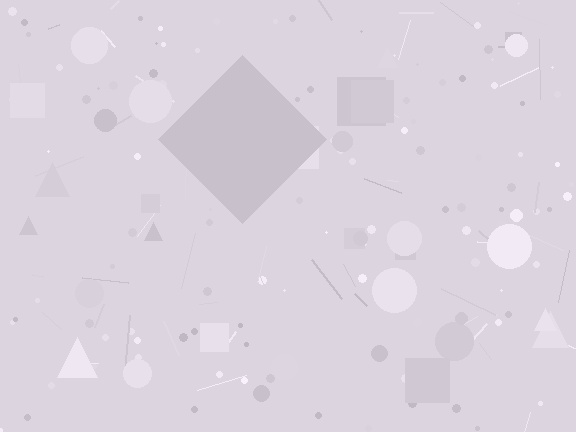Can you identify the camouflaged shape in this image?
The camouflaged shape is a diamond.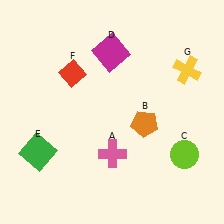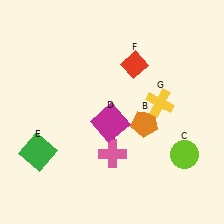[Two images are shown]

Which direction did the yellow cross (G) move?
The yellow cross (G) moved down.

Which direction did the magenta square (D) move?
The magenta square (D) moved down.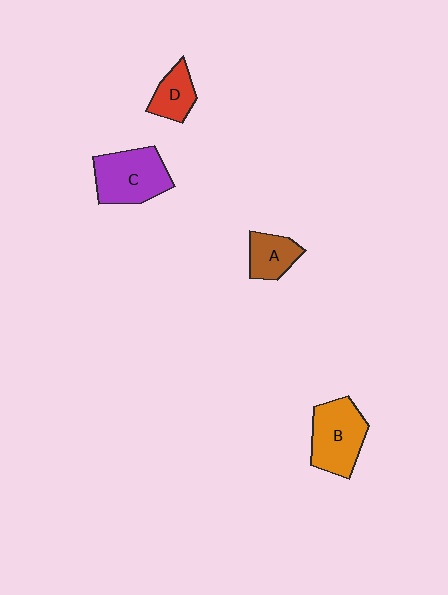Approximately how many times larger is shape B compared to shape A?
Approximately 1.7 times.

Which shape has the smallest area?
Shape D (red).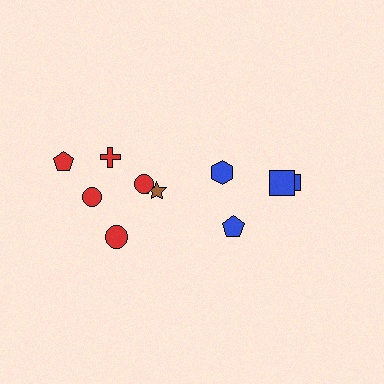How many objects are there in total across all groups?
There are 11 objects.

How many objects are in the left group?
There are 7 objects.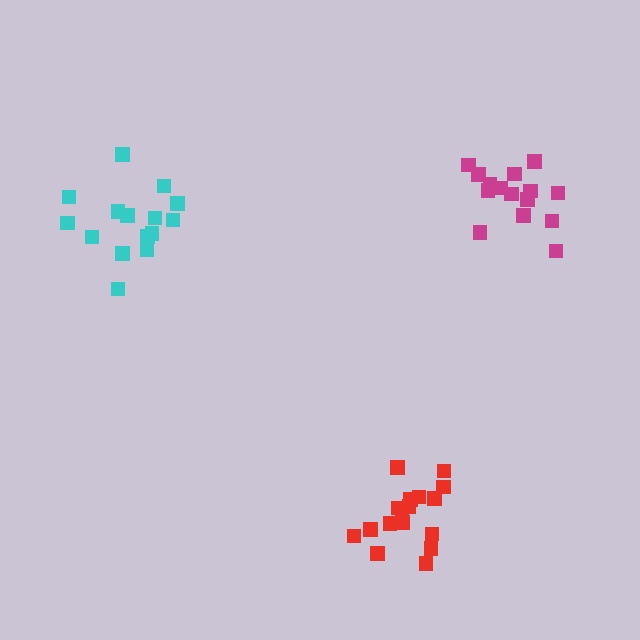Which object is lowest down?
The red cluster is bottommost.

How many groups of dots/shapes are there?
There are 3 groups.